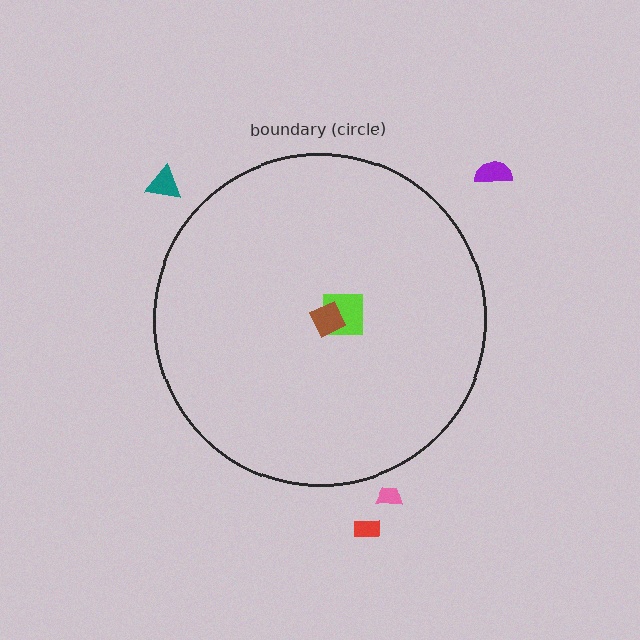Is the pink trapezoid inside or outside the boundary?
Outside.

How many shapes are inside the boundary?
2 inside, 4 outside.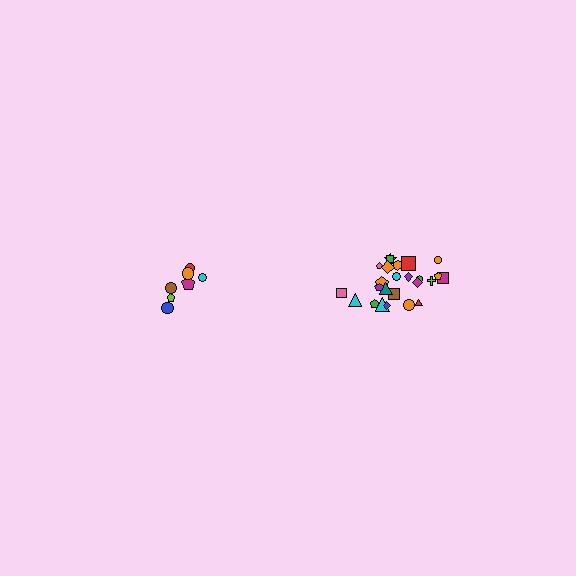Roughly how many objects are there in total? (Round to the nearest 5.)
Roughly 30 objects in total.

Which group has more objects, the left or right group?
The right group.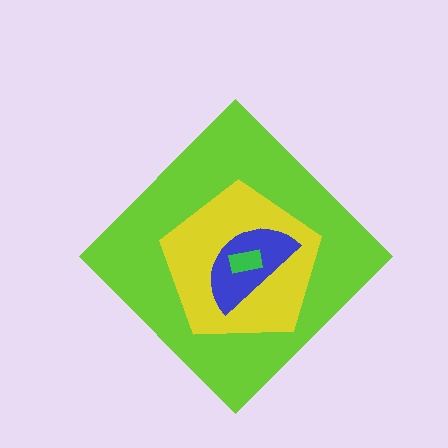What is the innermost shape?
The green rectangle.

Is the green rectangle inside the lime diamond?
Yes.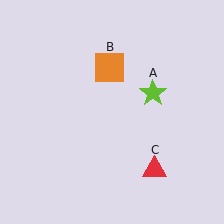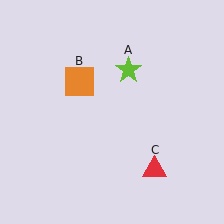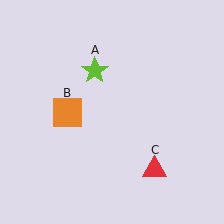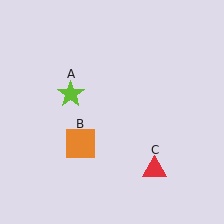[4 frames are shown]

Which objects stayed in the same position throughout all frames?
Red triangle (object C) remained stationary.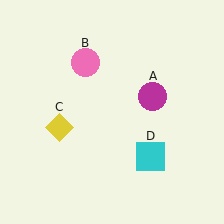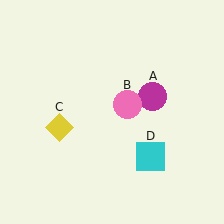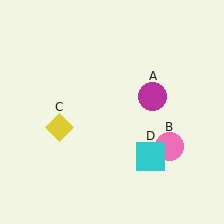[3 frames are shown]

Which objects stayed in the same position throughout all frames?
Magenta circle (object A) and yellow diamond (object C) and cyan square (object D) remained stationary.